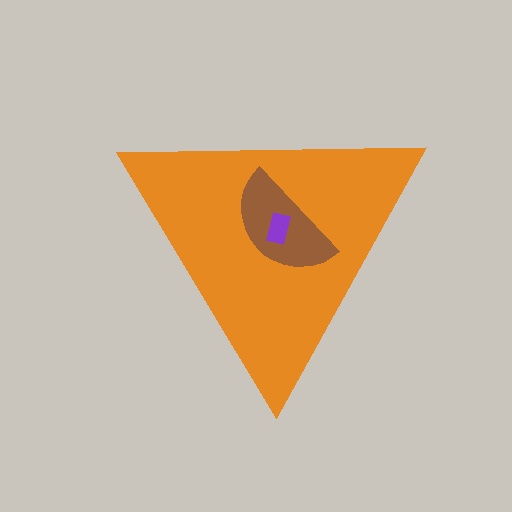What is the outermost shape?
The orange triangle.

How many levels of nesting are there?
3.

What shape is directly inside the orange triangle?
The brown semicircle.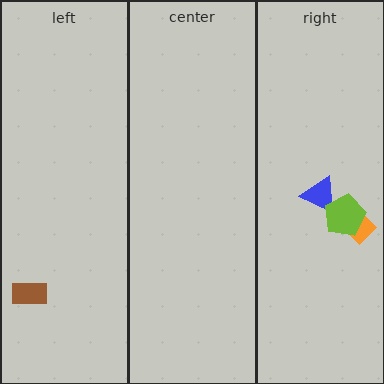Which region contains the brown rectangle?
The left region.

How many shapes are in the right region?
3.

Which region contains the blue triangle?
The right region.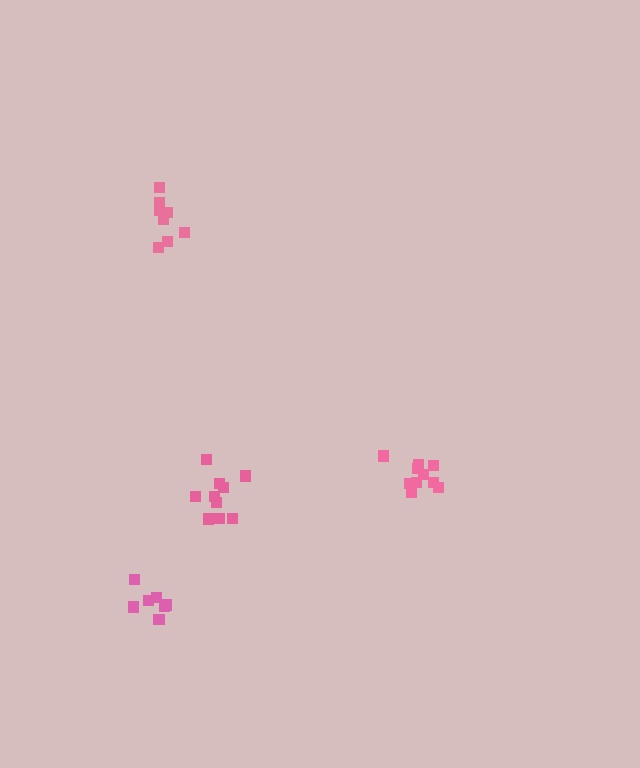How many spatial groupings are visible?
There are 4 spatial groupings.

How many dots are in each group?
Group 1: 10 dots, Group 2: 7 dots, Group 3: 8 dots, Group 4: 10 dots (35 total).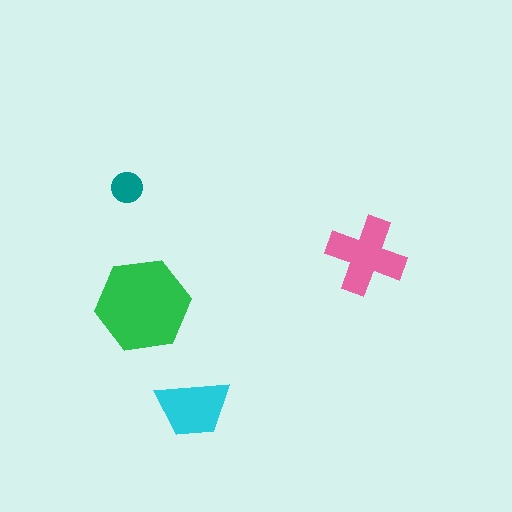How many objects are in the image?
There are 4 objects in the image.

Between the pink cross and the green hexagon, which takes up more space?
The green hexagon.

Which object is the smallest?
The teal circle.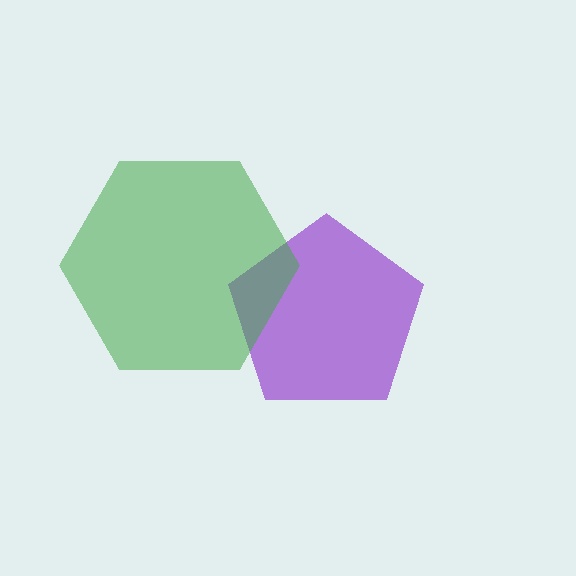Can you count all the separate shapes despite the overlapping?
Yes, there are 2 separate shapes.